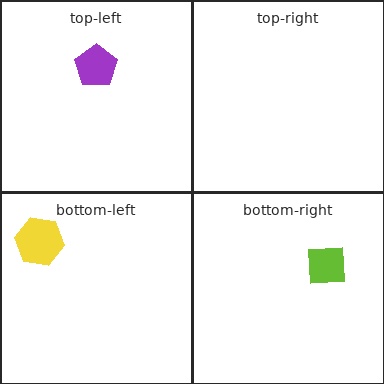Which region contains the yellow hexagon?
The bottom-left region.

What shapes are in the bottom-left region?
The yellow hexagon.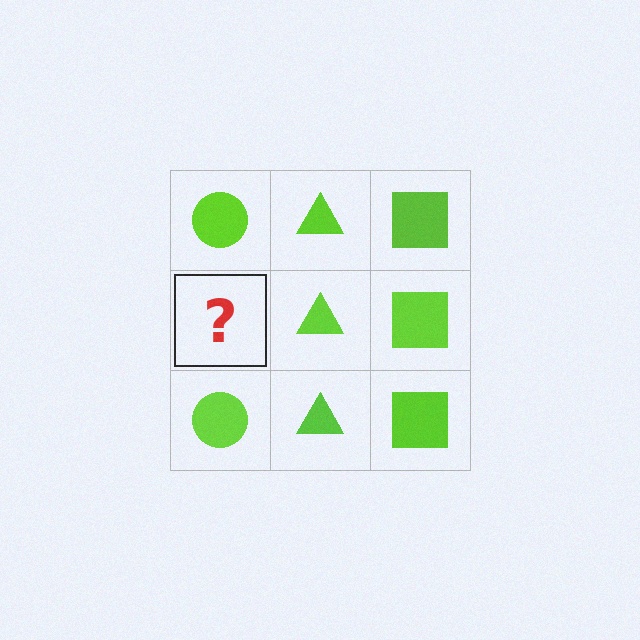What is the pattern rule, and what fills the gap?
The rule is that each column has a consistent shape. The gap should be filled with a lime circle.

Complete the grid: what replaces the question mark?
The question mark should be replaced with a lime circle.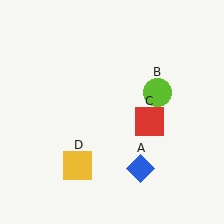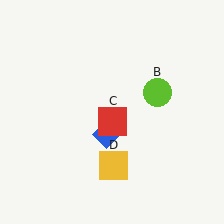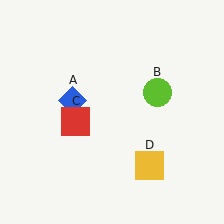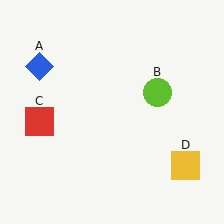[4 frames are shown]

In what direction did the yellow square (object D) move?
The yellow square (object D) moved right.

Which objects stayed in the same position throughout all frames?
Lime circle (object B) remained stationary.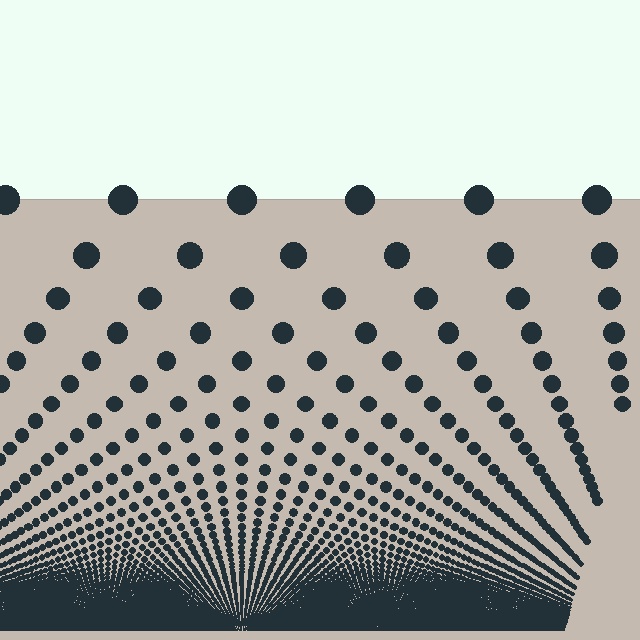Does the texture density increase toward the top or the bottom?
Density increases toward the bottom.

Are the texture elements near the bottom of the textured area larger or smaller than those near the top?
Smaller. The gradient is inverted — elements near the bottom are smaller and denser.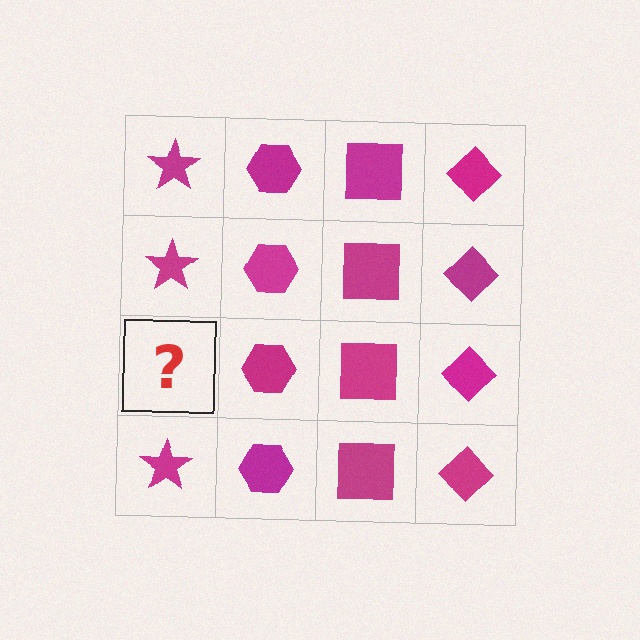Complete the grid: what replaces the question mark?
The question mark should be replaced with a magenta star.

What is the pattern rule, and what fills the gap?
The rule is that each column has a consistent shape. The gap should be filled with a magenta star.